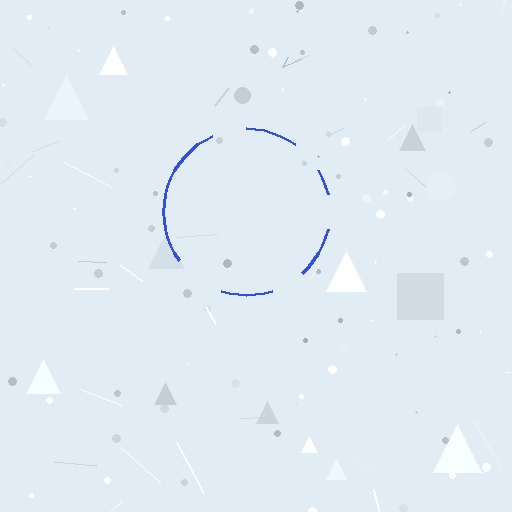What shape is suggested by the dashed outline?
The dashed outline suggests a circle.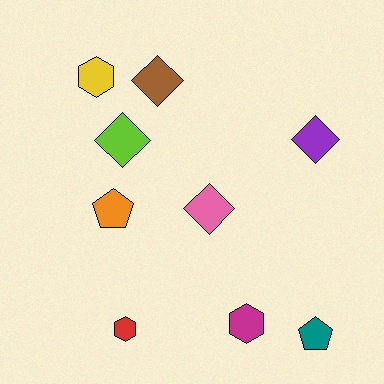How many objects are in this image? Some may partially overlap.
There are 9 objects.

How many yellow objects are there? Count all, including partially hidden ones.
There is 1 yellow object.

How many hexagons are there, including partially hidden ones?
There are 3 hexagons.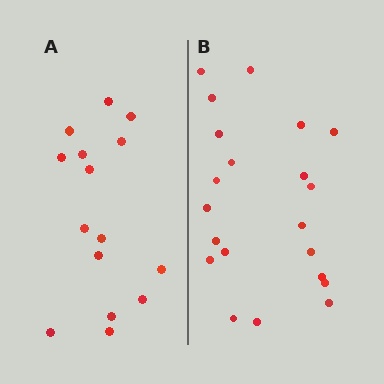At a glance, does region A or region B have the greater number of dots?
Region B (the right region) has more dots.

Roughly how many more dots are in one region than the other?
Region B has about 6 more dots than region A.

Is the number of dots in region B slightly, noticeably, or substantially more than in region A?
Region B has noticeably more, but not dramatically so. The ratio is roughly 1.4 to 1.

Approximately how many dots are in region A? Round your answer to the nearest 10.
About 20 dots. (The exact count is 15, which rounds to 20.)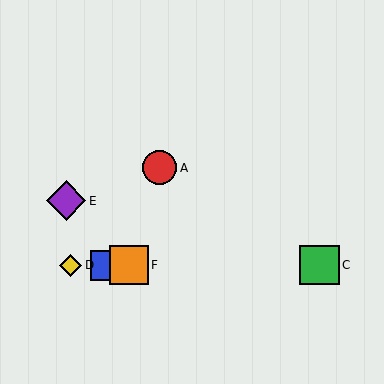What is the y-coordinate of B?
Object B is at y≈265.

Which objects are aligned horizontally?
Objects B, C, D, F are aligned horizontally.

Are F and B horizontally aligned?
Yes, both are at y≈265.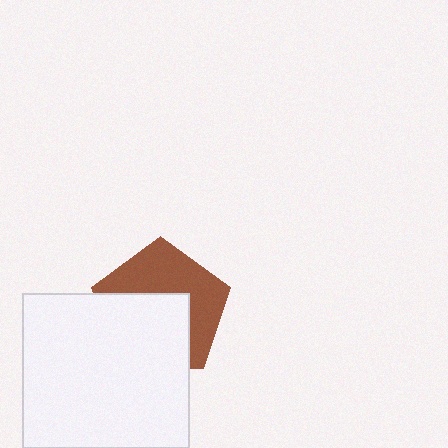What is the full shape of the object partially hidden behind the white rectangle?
The partially hidden object is a brown pentagon.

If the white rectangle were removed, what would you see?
You would see the complete brown pentagon.